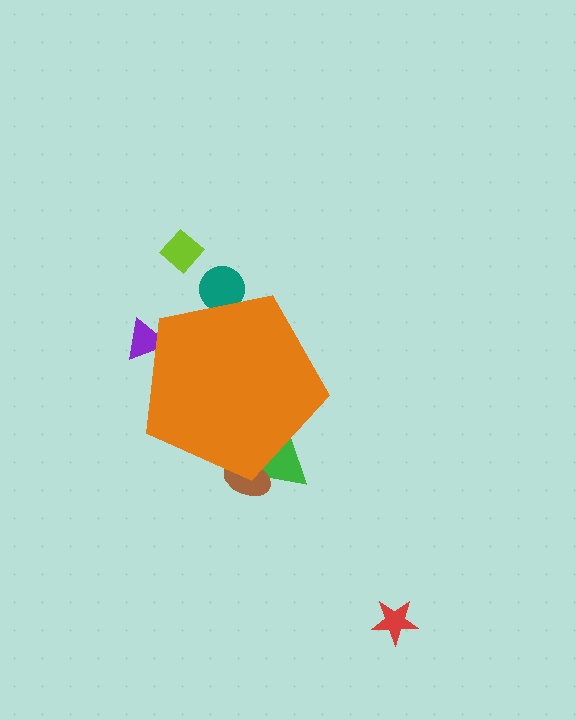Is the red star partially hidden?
No, the red star is fully visible.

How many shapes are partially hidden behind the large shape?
4 shapes are partially hidden.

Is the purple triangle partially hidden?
Yes, the purple triangle is partially hidden behind the orange pentagon.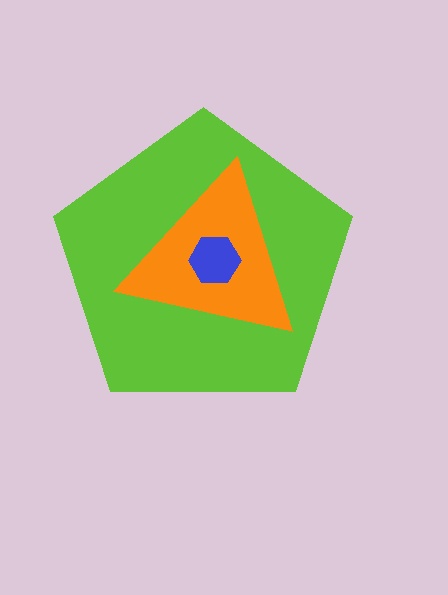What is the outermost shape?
The lime pentagon.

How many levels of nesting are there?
3.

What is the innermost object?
The blue hexagon.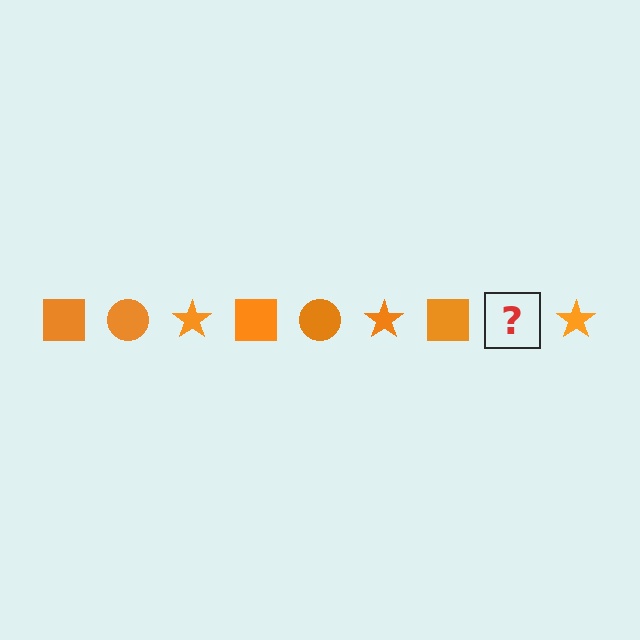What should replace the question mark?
The question mark should be replaced with an orange circle.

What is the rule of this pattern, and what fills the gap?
The rule is that the pattern cycles through square, circle, star shapes in orange. The gap should be filled with an orange circle.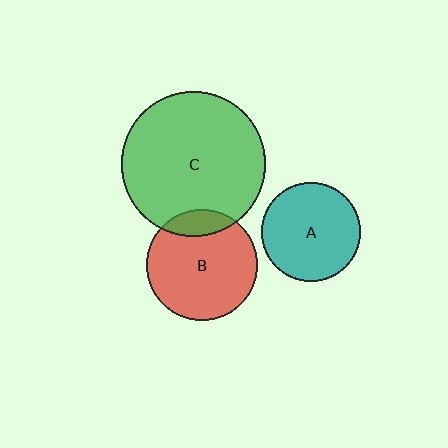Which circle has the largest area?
Circle C (green).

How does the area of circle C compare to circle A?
Approximately 2.1 times.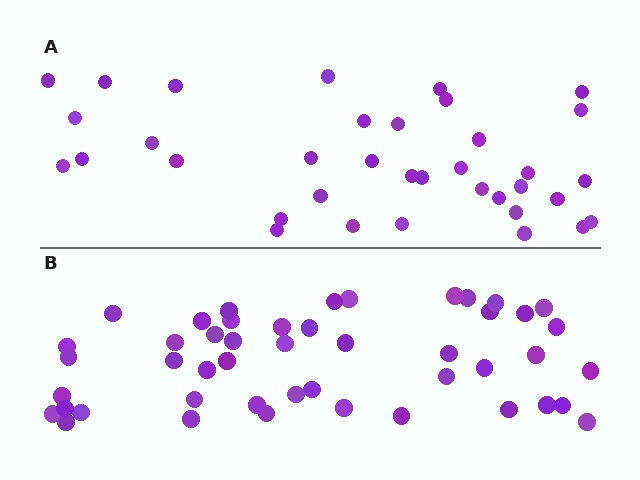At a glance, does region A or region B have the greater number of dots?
Region B (the bottom region) has more dots.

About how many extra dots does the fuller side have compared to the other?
Region B has roughly 12 or so more dots than region A.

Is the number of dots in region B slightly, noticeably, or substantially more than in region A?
Region B has noticeably more, but not dramatically so. The ratio is roughly 1.3 to 1.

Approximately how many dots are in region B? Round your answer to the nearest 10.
About 50 dots. (The exact count is 47, which rounds to 50.)